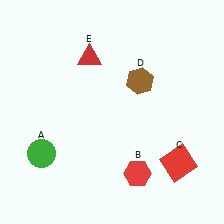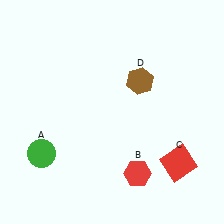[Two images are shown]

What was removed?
The red triangle (E) was removed in Image 2.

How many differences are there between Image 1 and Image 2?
There is 1 difference between the two images.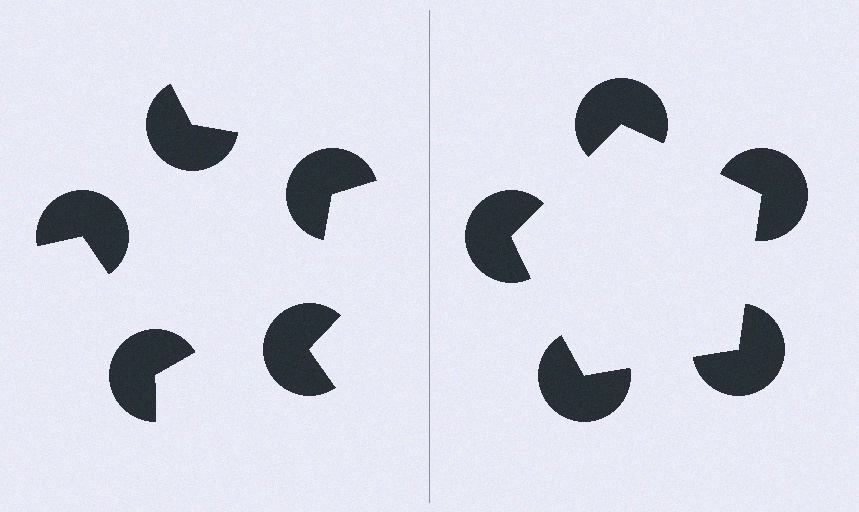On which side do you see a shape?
An illusory pentagon appears on the right side. On the left side the wedge cuts are rotated, so no coherent shape forms.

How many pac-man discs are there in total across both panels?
10 — 5 on each side.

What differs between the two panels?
The pac-man discs are positioned identically on both sides; only the wedge orientations differ. On the right they align to a pentagon; on the left they are misaligned.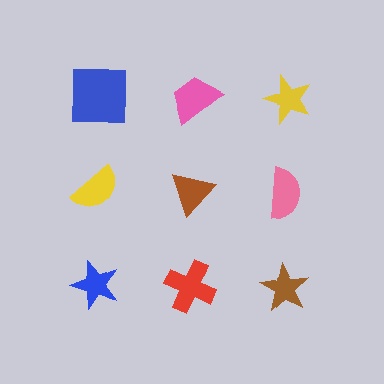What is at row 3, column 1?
A blue star.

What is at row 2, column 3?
A pink semicircle.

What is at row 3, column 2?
A red cross.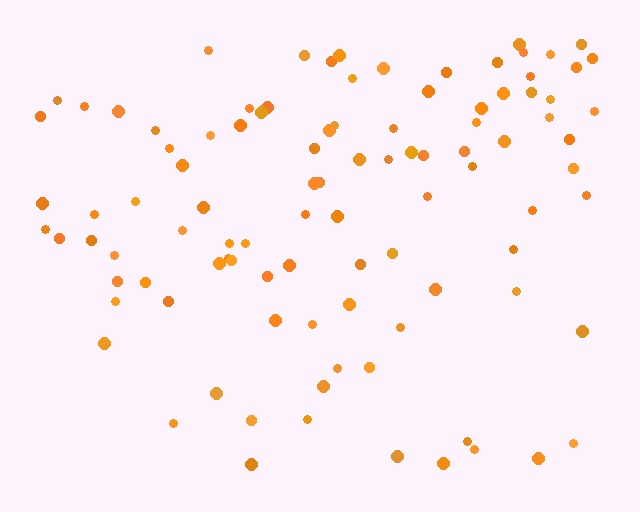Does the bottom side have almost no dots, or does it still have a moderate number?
Still a moderate number, just noticeably fewer than the top.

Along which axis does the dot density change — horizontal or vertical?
Vertical.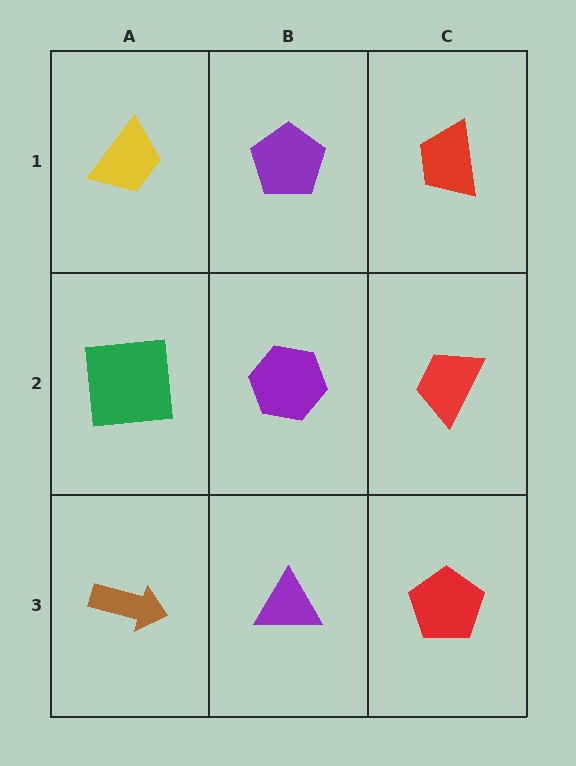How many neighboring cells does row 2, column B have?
4.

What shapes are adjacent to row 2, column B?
A purple pentagon (row 1, column B), a purple triangle (row 3, column B), a green square (row 2, column A), a red trapezoid (row 2, column C).